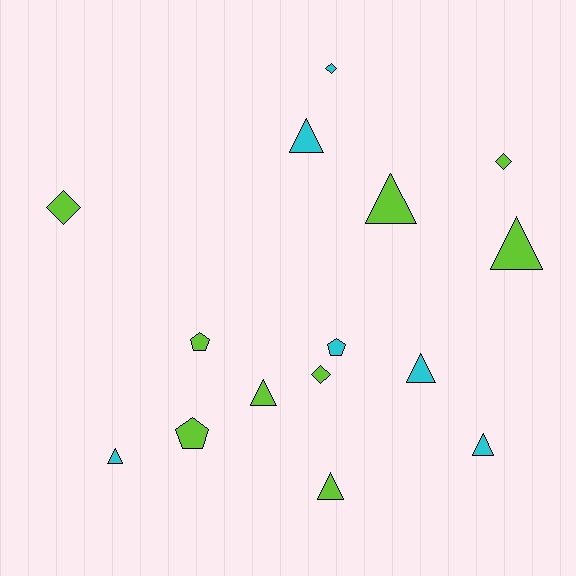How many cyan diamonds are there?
There is 1 cyan diamond.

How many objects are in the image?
There are 15 objects.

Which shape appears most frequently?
Triangle, with 8 objects.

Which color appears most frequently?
Lime, with 9 objects.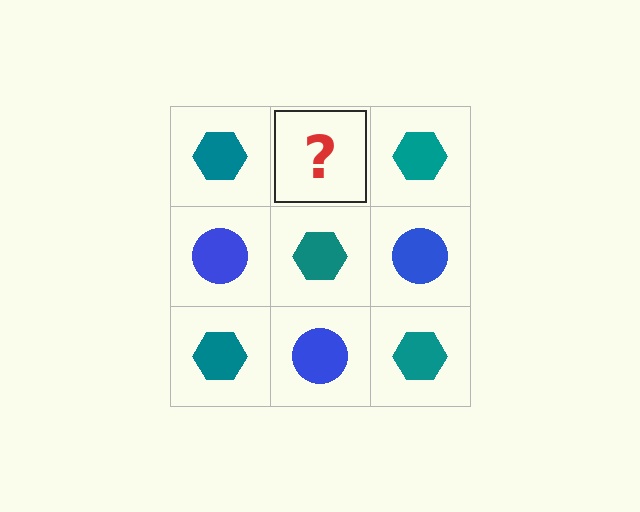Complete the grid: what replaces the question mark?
The question mark should be replaced with a blue circle.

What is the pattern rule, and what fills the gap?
The rule is that it alternates teal hexagon and blue circle in a checkerboard pattern. The gap should be filled with a blue circle.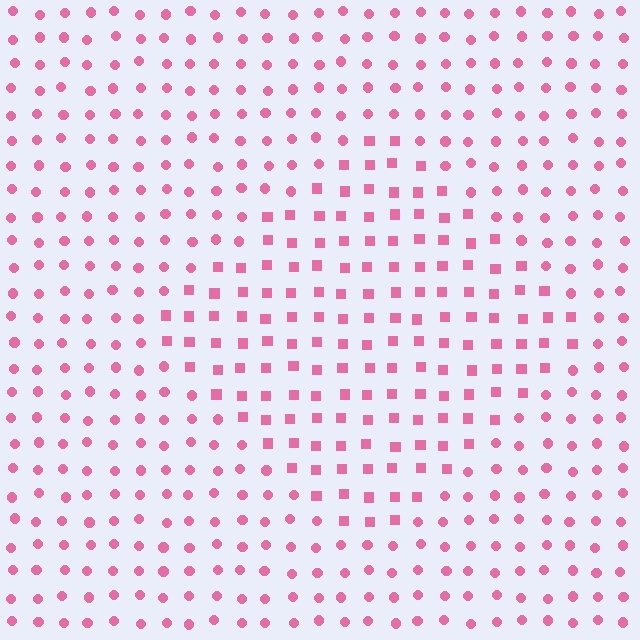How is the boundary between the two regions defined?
The boundary is defined by a change in element shape: squares inside vs. circles outside. All elements share the same color and spacing.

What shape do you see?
I see a diamond.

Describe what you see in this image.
The image is filled with small pink elements arranged in a uniform grid. A diamond-shaped region contains squares, while the surrounding area contains circles. The boundary is defined purely by the change in element shape.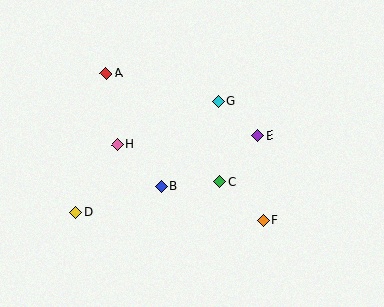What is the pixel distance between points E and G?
The distance between E and G is 52 pixels.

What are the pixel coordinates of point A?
Point A is at (106, 73).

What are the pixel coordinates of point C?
Point C is at (220, 182).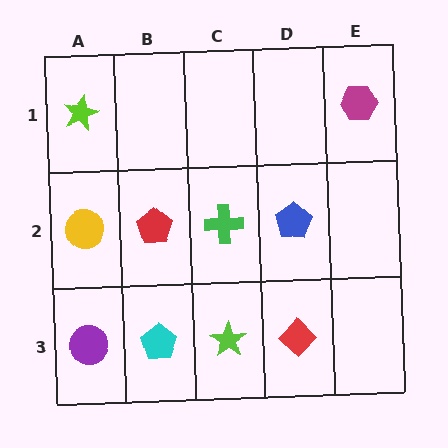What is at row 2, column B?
A red pentagon.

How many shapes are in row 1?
2 shapes.